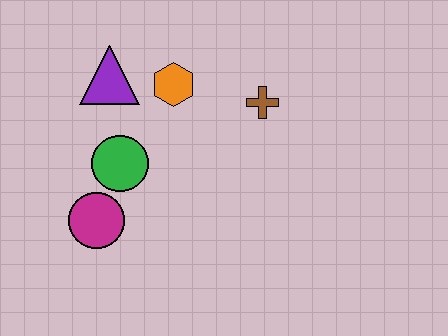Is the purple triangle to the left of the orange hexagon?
Yes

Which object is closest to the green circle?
The magenta circle is closest to the green circle.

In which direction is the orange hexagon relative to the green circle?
The orange hexagon is above the green circle.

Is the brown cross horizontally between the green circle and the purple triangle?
No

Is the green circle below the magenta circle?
No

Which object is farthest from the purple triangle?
The brown cross is farthest from the purple triangle.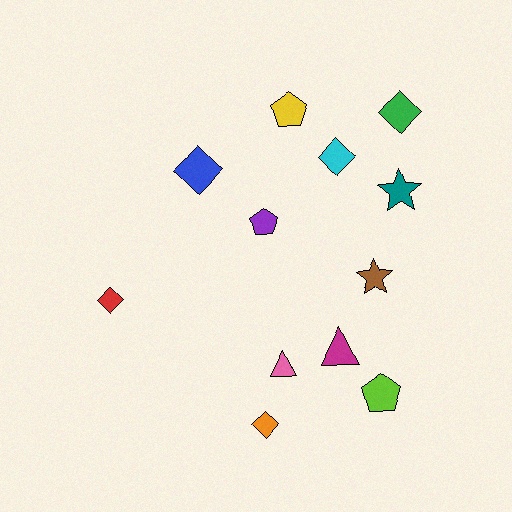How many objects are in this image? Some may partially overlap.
There are 12 objects.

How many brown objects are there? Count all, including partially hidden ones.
There is 1 brown object.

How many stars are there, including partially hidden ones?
There are 2 stars.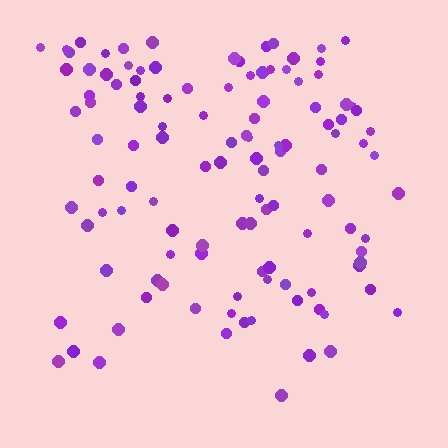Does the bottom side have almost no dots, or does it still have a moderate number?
Still a moderate number, just noticeably fewer than the top.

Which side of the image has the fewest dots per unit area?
The bottom.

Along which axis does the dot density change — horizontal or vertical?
Vertical.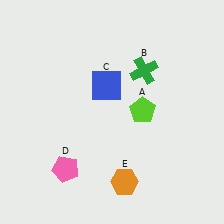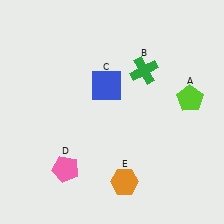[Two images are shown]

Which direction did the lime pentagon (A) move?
The lime pentagon (A) moved right.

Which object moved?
The lime pentagon (A) moved right.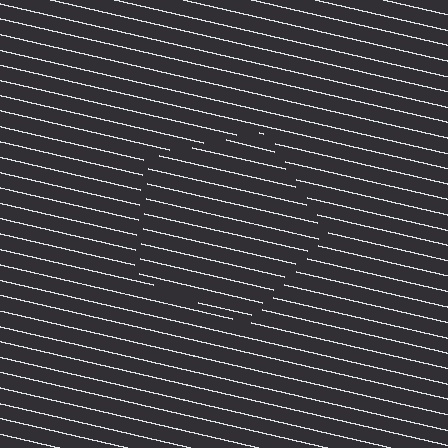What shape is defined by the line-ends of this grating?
An illusory pentagon. The interior of the shape contains the same grating, shifted by half a period — the contour is defined by the phase discontinuity where line-ends from the inner and outer gratings abut.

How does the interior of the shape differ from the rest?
The interior of the shape contains the same grating, shifted by half a period — the contour is defined by the phase discontinuity where line-ends from the inner and outer gratings abut.